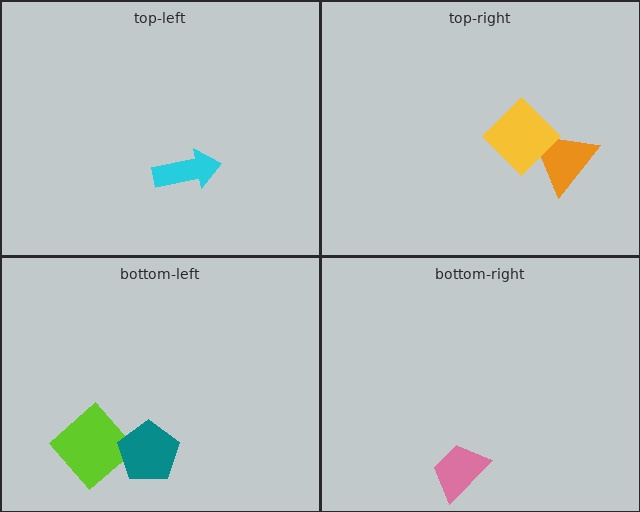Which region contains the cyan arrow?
The top-left region.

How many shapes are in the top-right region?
2.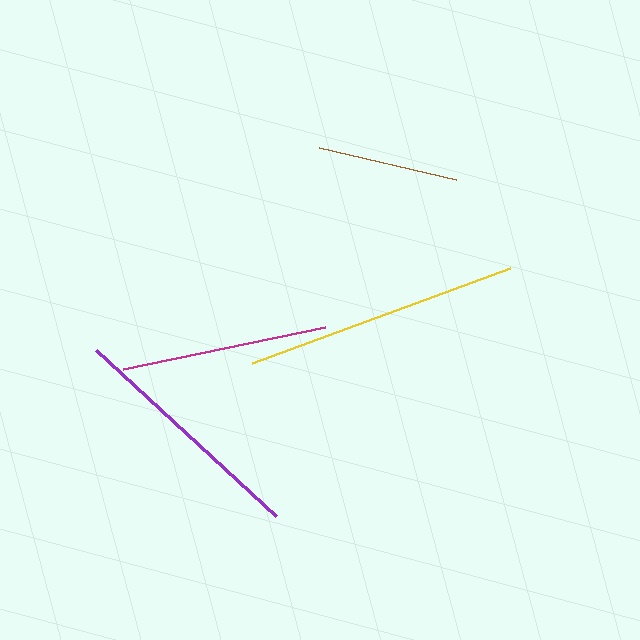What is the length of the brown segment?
The brown segment is approximately 140 pixels long.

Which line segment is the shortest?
The brown line is the shortest at approximately 140 pixels.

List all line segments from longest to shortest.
From longest to shortest: yellow, purple, magenta, brown.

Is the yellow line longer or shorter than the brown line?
The yellow line is longer than the brown line.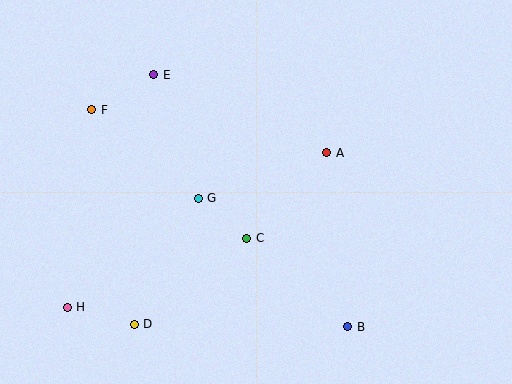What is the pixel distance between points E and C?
The distance between E and C is 188 pixels.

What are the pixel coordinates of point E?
Point E is at (154, 75).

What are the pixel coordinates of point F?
Point F is at (92, 110).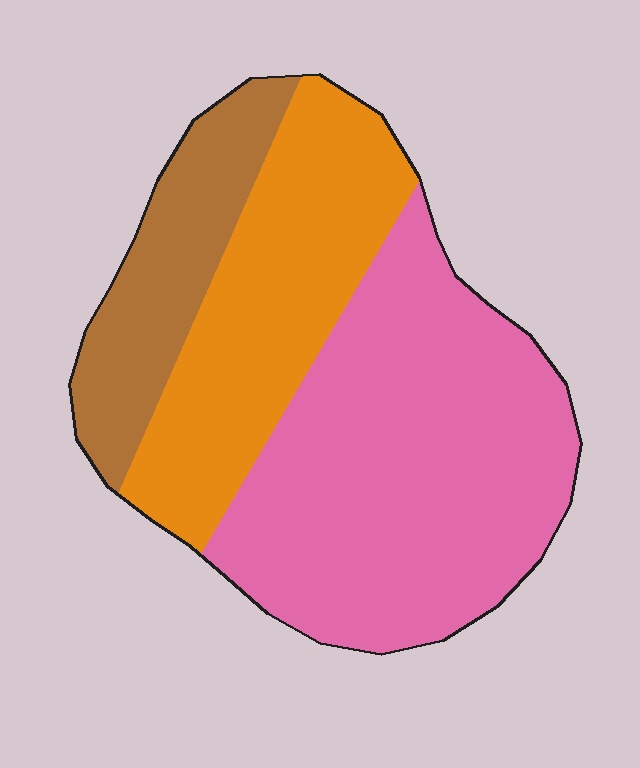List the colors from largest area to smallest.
From largest to smallest: pink, orange, brown.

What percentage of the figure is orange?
Orange takes up about one third (1/3) of the figure.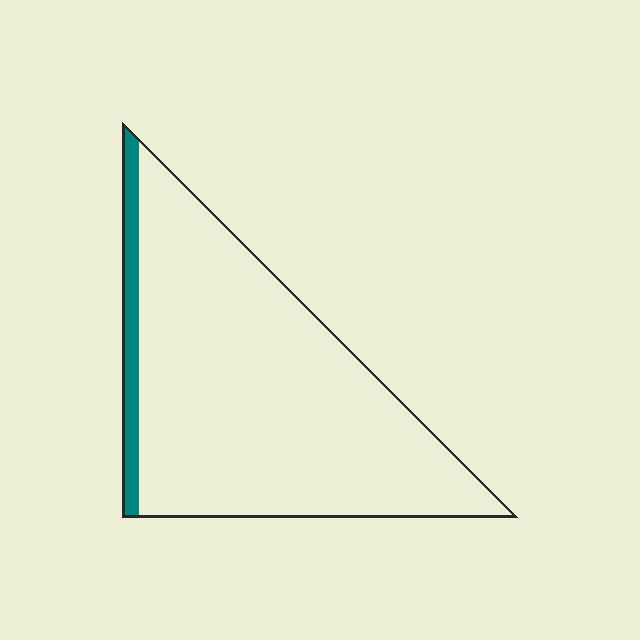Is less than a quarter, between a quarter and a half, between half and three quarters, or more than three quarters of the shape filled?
Less than a quarter.